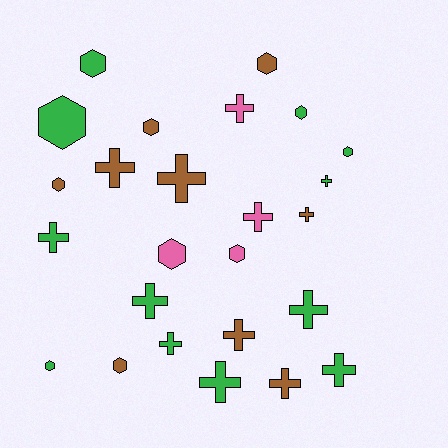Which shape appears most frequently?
Cross, with 14 objects.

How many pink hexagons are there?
There are 2 pink hexagons.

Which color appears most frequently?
Green, with 12 objects.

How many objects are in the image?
There are 25 objects.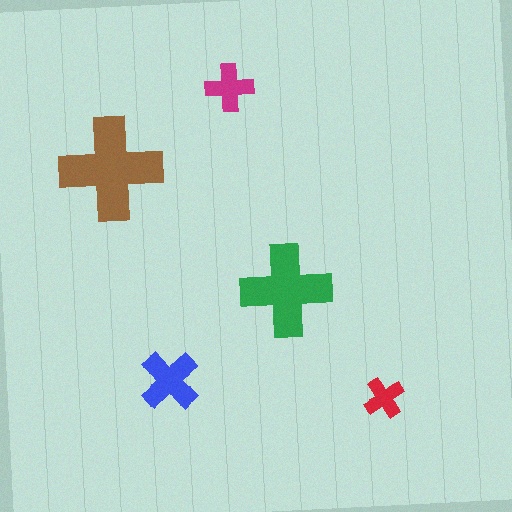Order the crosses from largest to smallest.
the brown one, the green one, the blue one, the magenta one, the red one.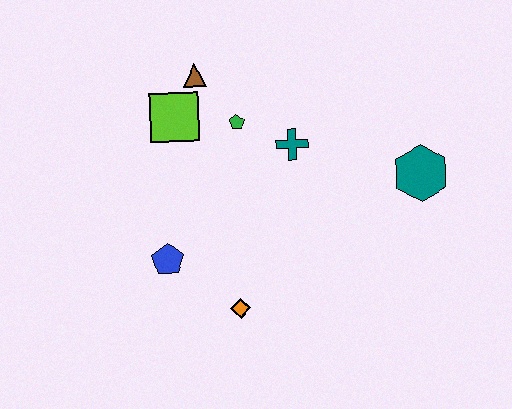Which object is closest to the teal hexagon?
The teal cross is closest to the teal hexagon.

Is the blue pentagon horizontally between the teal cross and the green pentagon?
No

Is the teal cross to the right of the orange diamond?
Yes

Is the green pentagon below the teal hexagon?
No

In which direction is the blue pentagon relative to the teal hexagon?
The blue pentagon is to the left of the teal hexagon.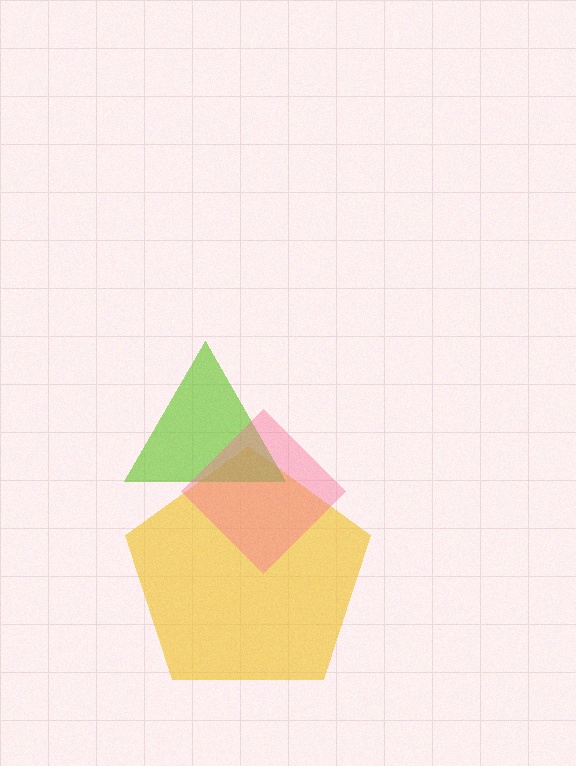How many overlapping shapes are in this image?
There are 3 overlapping shapes in the image.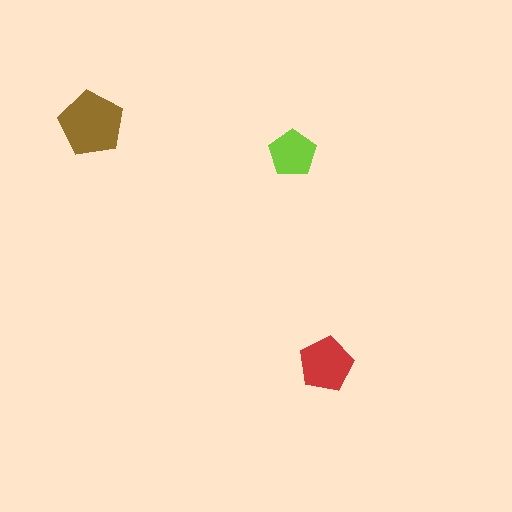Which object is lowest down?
The red pentagon is bottommost.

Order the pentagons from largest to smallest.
the brown one, the red one, the lime one.